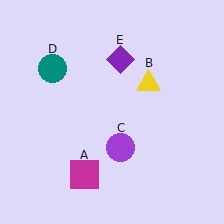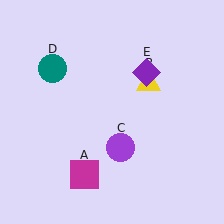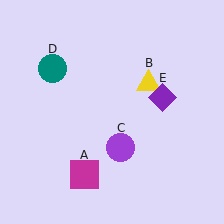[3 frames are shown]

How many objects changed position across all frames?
1 object changed position: purple diamond (object E).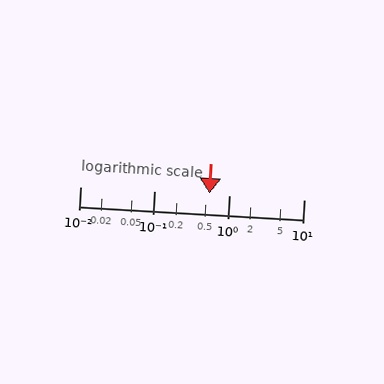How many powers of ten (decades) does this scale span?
The scale spans 3 decades, from 0.01 to 10.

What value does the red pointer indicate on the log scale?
The pointer indicates approximately 0.54.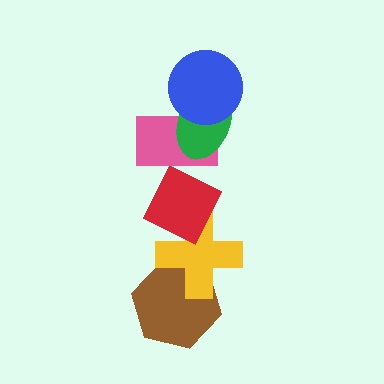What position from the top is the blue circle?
The blue circle is 1st from the top.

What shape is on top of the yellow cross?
The red diamond is on top of the yellow cross.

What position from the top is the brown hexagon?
The brown hexagon is 6th from the top.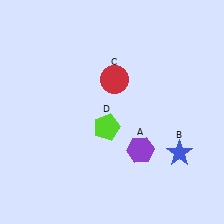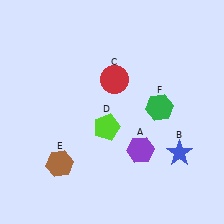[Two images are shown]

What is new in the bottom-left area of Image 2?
A brown hexagon (E) was added in the bottom-left area of Image 2.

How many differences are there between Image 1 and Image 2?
There are 2 differences between the two images.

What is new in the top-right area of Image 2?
A green hexagon (F) was added in the top-right area of Image 2.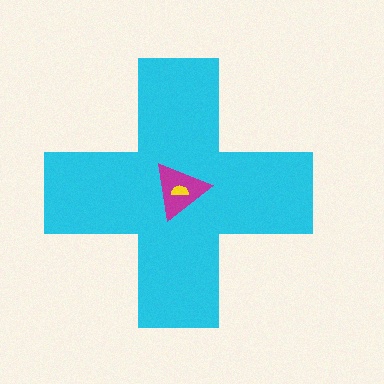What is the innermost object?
The yellow semicircle.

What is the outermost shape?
The cyan cross.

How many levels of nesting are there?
3.